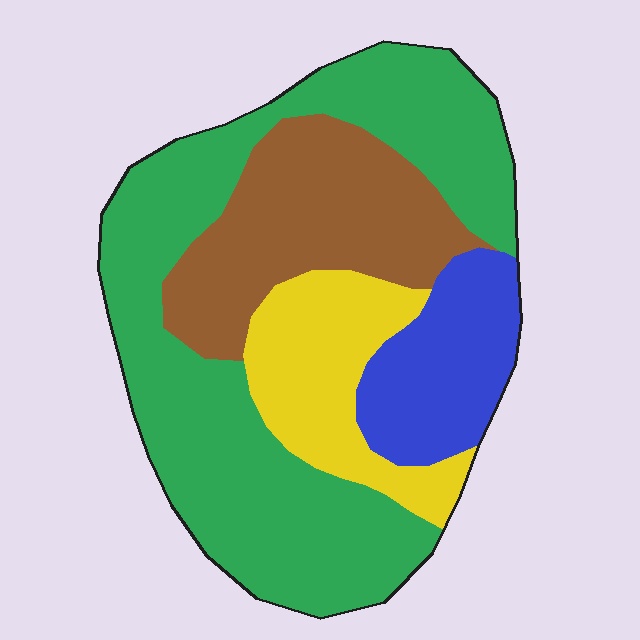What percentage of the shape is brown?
Brown takes up about one fifth (1/5) of the shape.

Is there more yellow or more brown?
Brown.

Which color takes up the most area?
Green, at roughly 50%.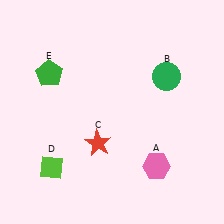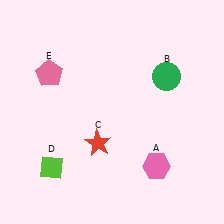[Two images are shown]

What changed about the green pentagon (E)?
In Image 1, E is green. In Image 2, it changed to pink.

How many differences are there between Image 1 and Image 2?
There is 1 difference between the two images.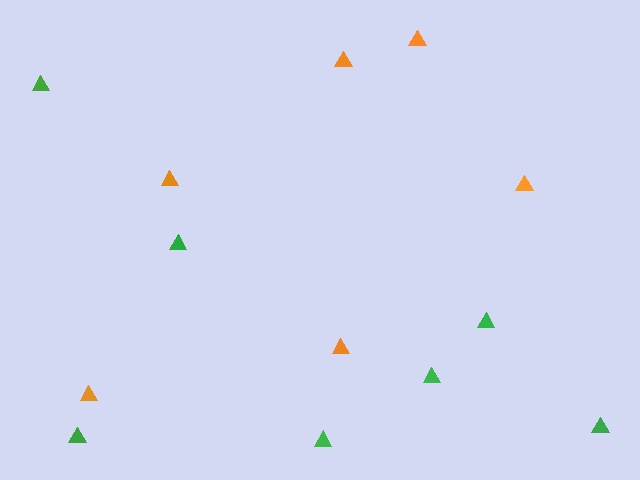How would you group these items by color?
There are 2 groups: one group of orange triangles (6) and one group of green triangles (7).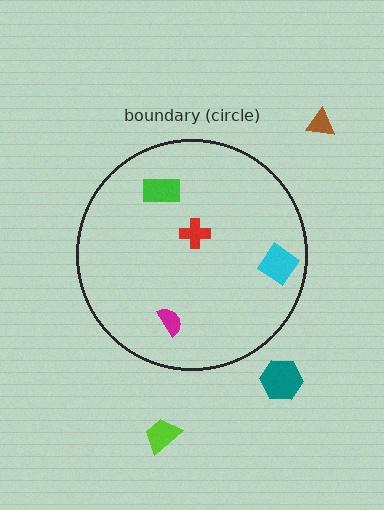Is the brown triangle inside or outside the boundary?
Outside.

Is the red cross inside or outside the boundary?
Inside.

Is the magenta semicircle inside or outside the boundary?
Inside.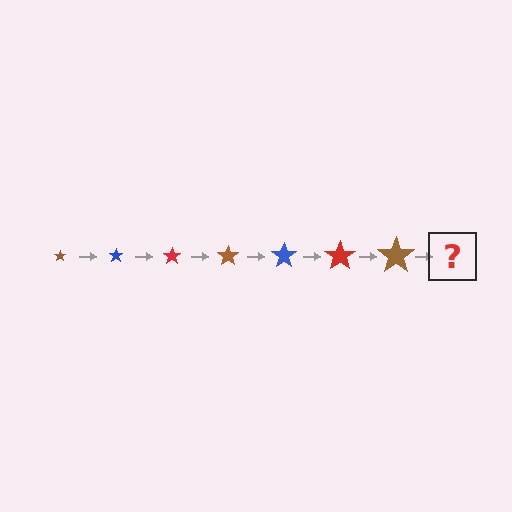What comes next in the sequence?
The next element should be a blue star, larger than the previous one.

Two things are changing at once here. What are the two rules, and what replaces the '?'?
The two rules are that the star grows larger each step and the color cycles through brown, blue, and red. The '?' should be a blue star, larger than the previous one.